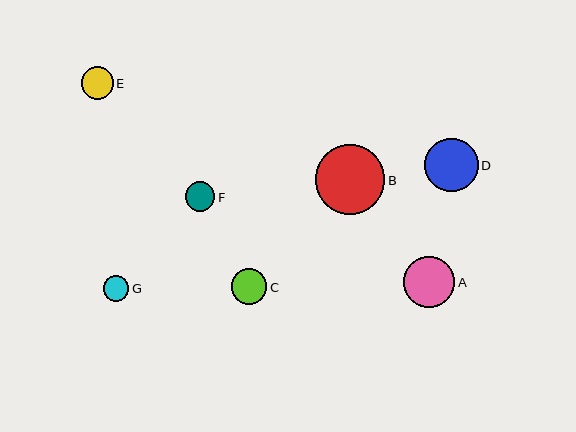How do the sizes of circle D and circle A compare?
Circle D and circle A are approximately the same size.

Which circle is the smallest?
Circle G is the smallest with a size of approximately 25 pixels.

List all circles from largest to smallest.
From largest to smallest: B, D, A, C, E, F, G.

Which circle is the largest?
Circle B is the largest with a size of approximately 70 pixels.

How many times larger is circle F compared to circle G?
Circle F is approximately 1.2 times the size of circle G.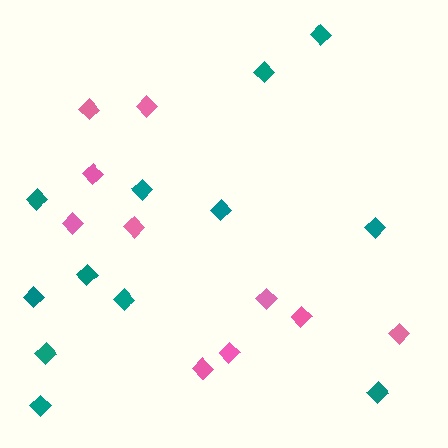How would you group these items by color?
There are 2 groups: one group of pink diamonds (10) and one group of teal diamonds (12).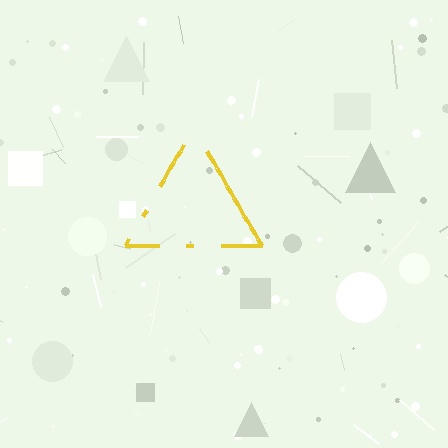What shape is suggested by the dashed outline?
The dashed outline suggests a triangle.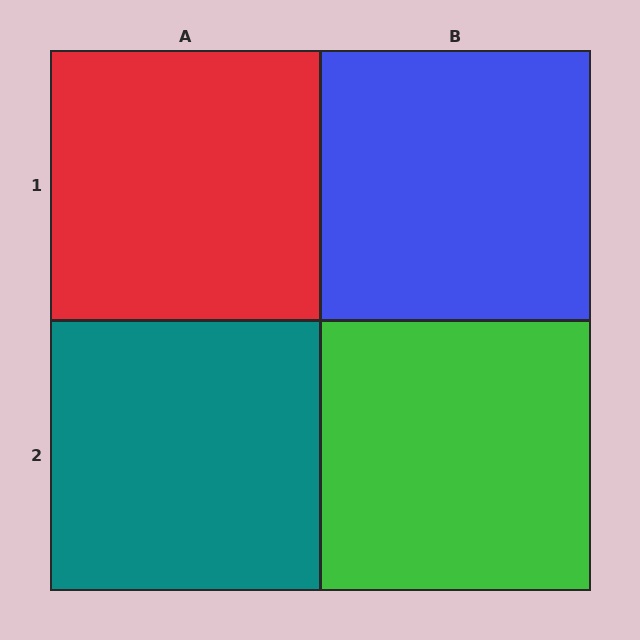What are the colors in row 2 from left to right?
Teal, green.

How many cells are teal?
1 cell is teal.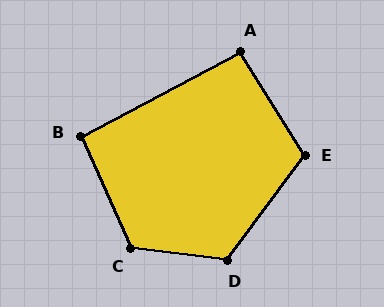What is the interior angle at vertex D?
Approximately 119 degrees (obtuse).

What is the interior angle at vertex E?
Approximately 112 degrees (obtuse).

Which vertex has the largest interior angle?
C, at approximately 122 degrees.